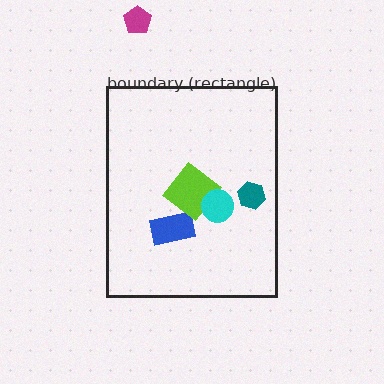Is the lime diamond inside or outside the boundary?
Inside.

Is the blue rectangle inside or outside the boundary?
Inside.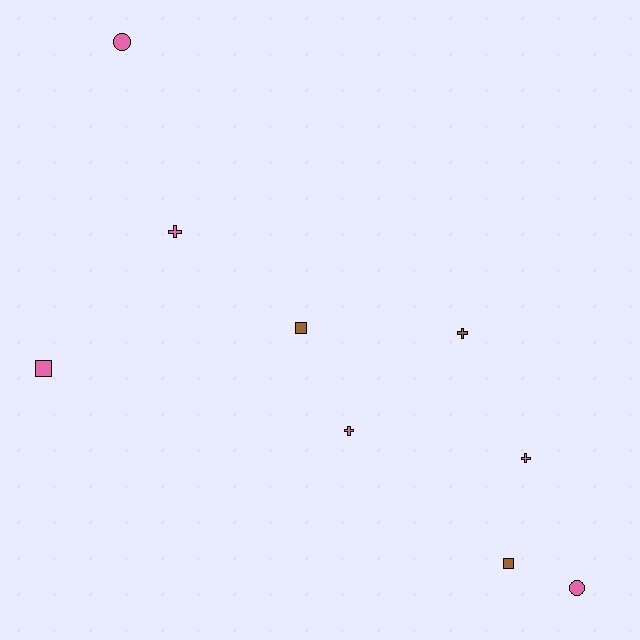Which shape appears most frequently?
Cross, with 4 objects.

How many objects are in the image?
There are 9 objects.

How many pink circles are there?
There are 2 pink circles.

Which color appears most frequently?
Pink, with 6 objects.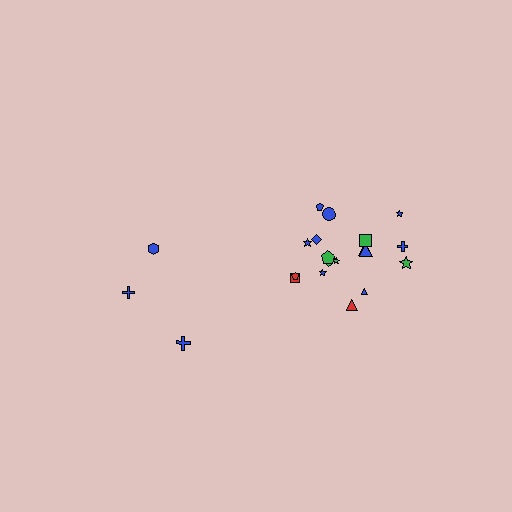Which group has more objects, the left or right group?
The right group.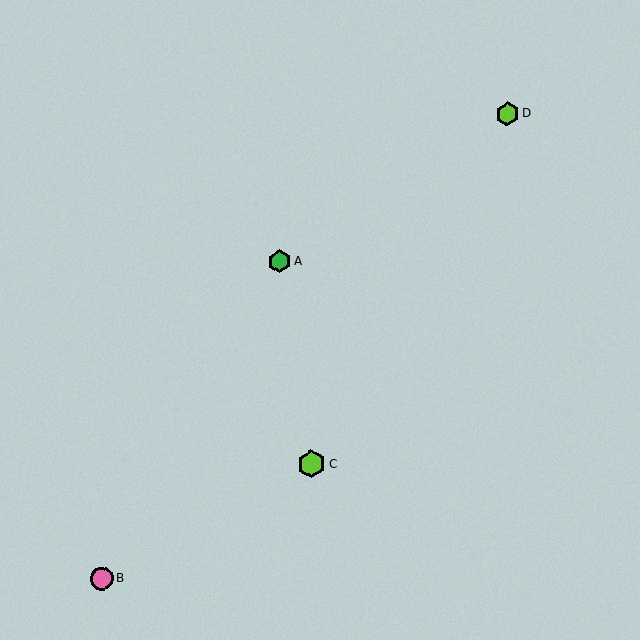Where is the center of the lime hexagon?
The center of the lime hexagon is at (312, 464).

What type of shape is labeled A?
Shape A is a green hexagon.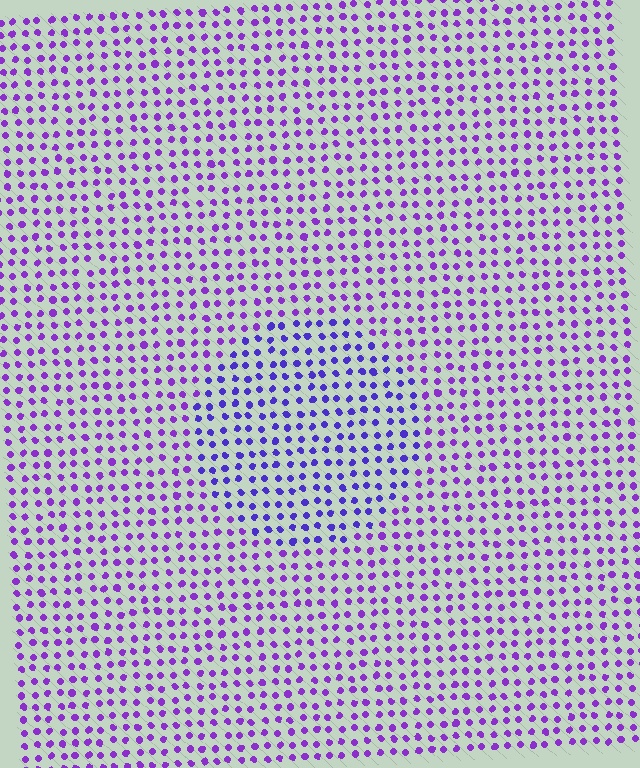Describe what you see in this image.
The image is filled with small purple elements in a uniform arrangement. A circle-shaped region is visible where the elements are tinted to a slightly different hue, forming a subtle color boundary.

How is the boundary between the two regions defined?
The boundary is defined purely by a slight shift in hue (about 26 degrees). Spacing, size, and orientation are identical on both sides.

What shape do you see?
I see a circle.